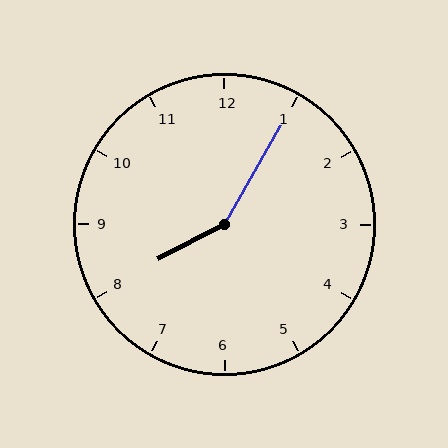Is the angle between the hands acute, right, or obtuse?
It is obtuse.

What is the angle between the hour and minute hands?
Approximately 148 degrees.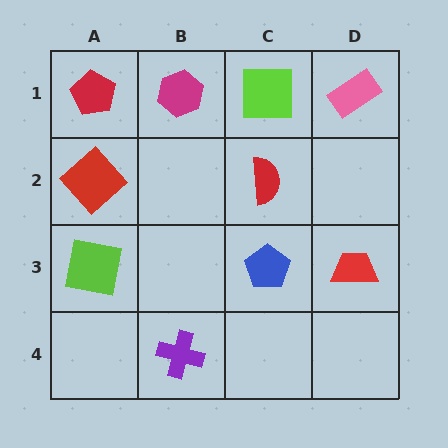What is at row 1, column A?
A red pentagon.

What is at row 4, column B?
A purple cross.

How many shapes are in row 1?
4 shapes.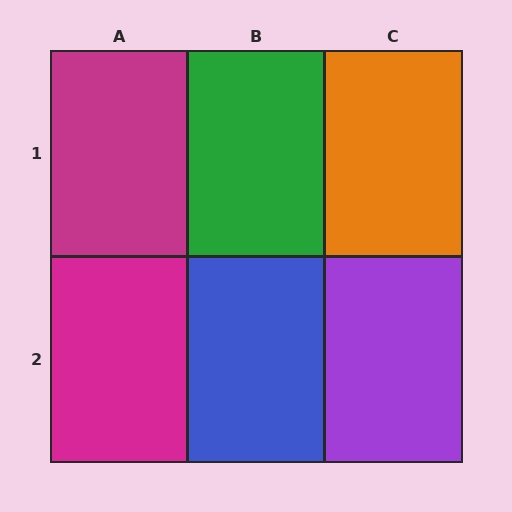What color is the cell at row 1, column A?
Magenta.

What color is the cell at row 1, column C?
Orange.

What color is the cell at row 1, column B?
Green.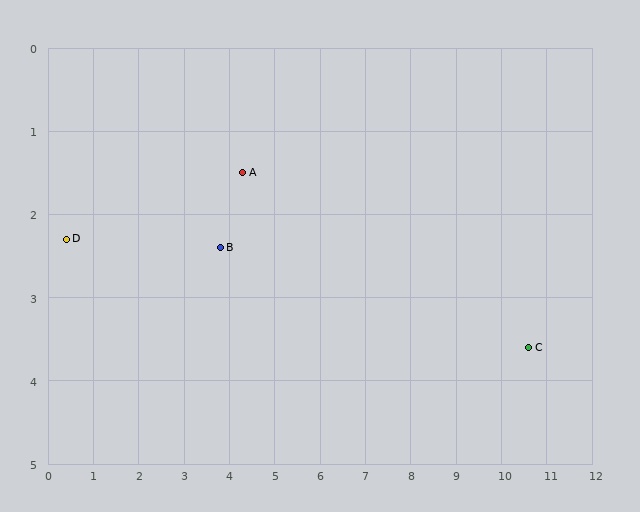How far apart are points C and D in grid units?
Points C and D are about 10.3 grid units apart.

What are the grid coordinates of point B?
Point B is at approximately (3.8, 2.4).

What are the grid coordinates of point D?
Point D is at approximately (0.4, 2.3).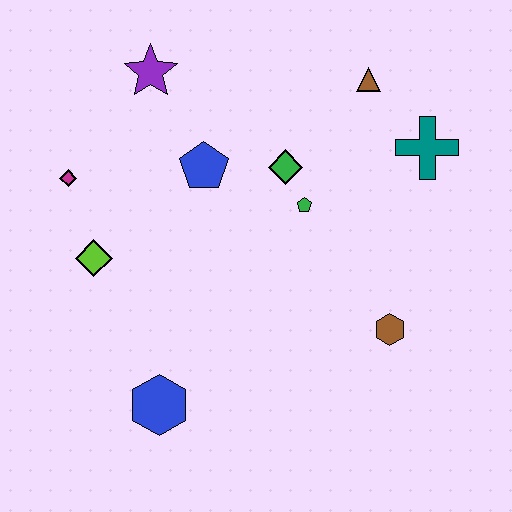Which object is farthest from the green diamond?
The blue hexagon is farthest from the green diamond.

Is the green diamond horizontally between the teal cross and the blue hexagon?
Yes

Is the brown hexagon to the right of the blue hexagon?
Yes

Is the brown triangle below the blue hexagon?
No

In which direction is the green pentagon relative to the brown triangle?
The green pentagon is below the brown triangle.